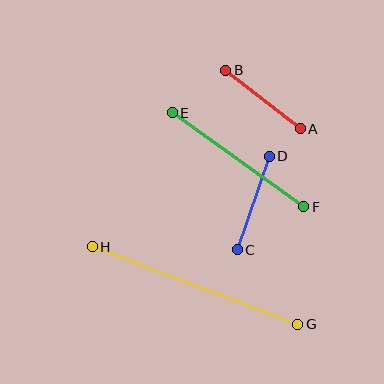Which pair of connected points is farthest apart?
Points G and H are farthest apart.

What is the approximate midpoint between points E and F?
The midpoint is at approximately (238, 160) pixels.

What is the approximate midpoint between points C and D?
The midpoint is at approximately (253, 203) pixels.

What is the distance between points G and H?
The distance is approximately 220 pixels.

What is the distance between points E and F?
The distance is approximately 162 pixels.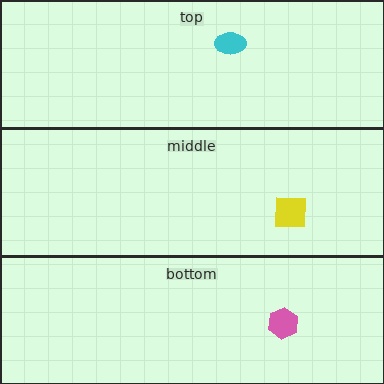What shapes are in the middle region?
The yellow square.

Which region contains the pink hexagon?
The bottom region.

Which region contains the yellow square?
The middle region.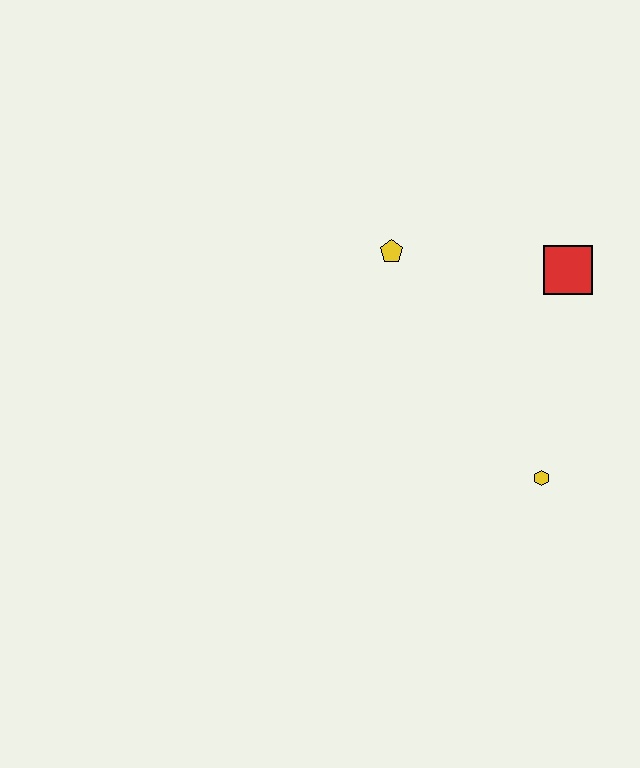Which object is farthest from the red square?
The yellow hexagon is farthest from the red square.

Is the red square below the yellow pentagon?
Yes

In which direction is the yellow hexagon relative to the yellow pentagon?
The yellow hexagon is below the yellow pentagon.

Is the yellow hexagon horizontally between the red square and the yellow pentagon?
Yes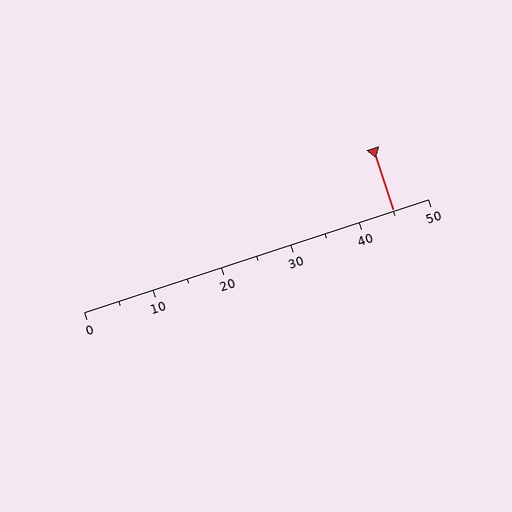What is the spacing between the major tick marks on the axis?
The major ticks are spaced 10 apart.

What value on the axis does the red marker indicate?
The marker indicates approximately 45.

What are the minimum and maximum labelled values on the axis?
The axis runs from 0 to 50.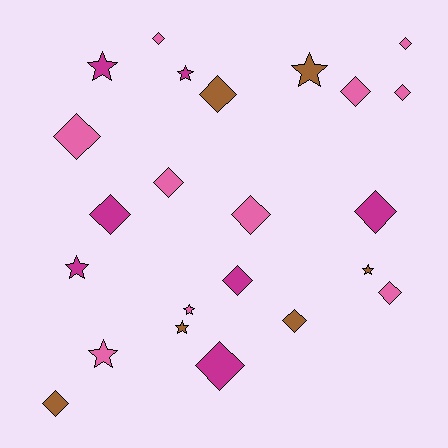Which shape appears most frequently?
Diamond, with 15 objects.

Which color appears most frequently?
Pink, with 10 objects.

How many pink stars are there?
There are 2 pink stars.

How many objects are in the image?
There are 23 objects.